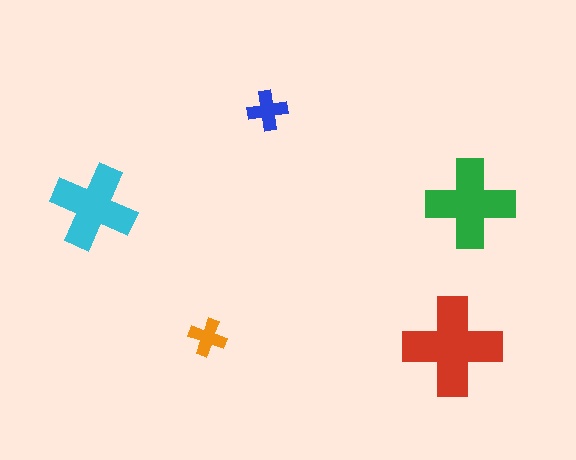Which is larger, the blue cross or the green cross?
The green one.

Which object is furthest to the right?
The green cross is rightmost.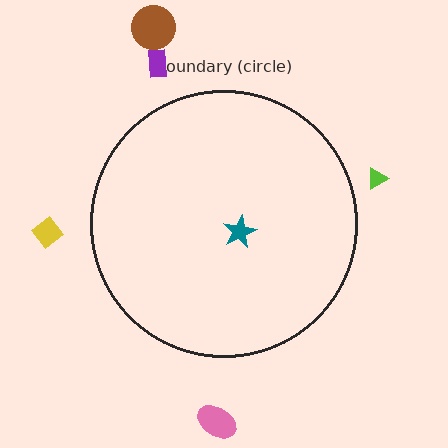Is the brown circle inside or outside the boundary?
Outside.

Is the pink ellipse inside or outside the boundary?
Outside.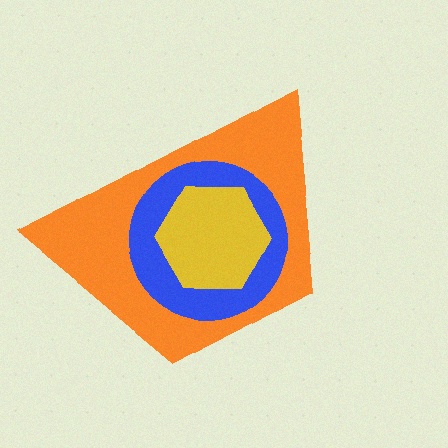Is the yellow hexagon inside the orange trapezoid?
Yes.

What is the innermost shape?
The yellow hexagon.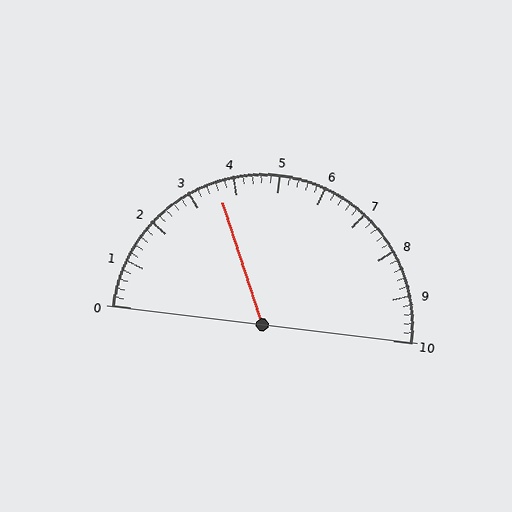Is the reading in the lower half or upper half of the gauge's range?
The reading is in the lower half of the range (0 to 10).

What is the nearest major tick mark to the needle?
The nearest major tick mark is 4.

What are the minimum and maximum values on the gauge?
The gauge ranges from 0 to 10.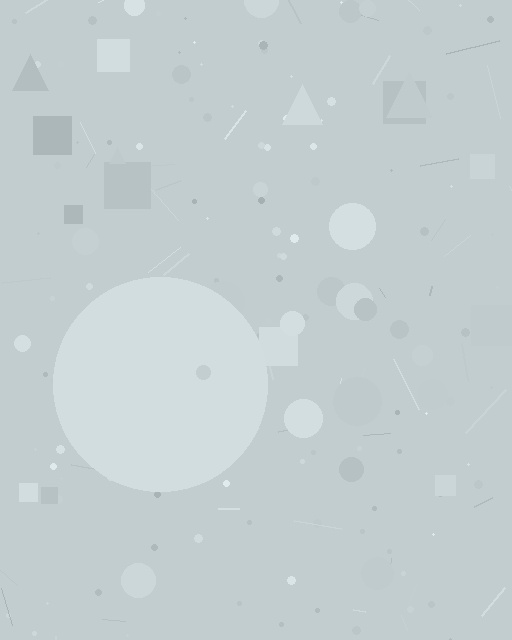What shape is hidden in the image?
A circle is hidden in the image.